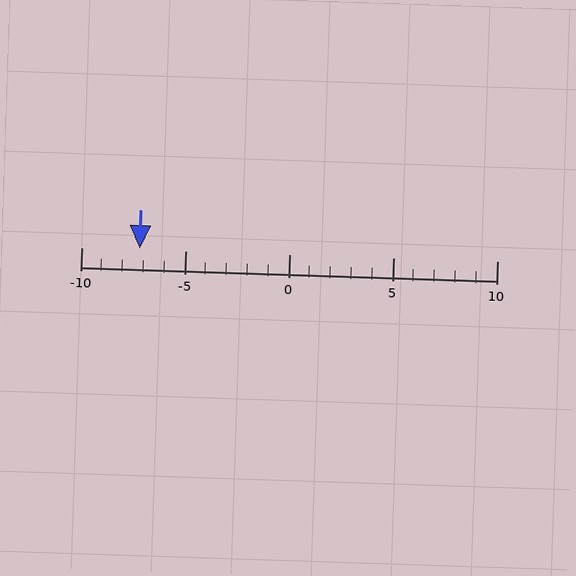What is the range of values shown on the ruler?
The ruler shows values from -10 to 10.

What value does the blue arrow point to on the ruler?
The blue arrow points to approximately -7.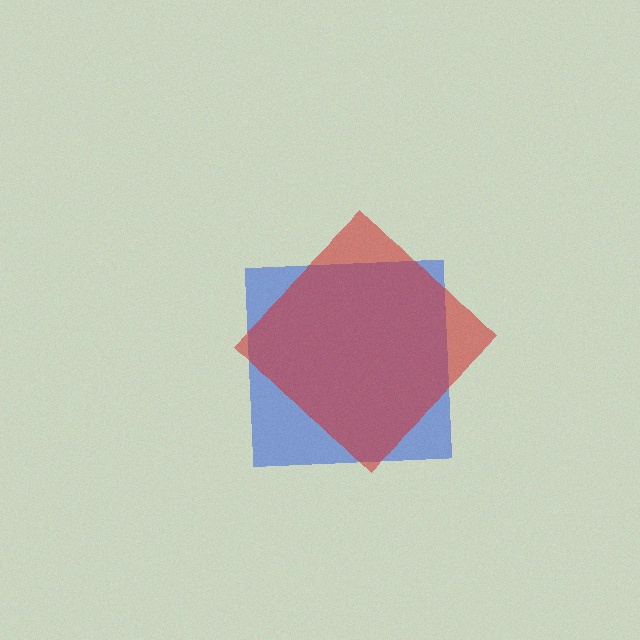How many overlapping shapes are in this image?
There are 2 overlapping shapes in the image.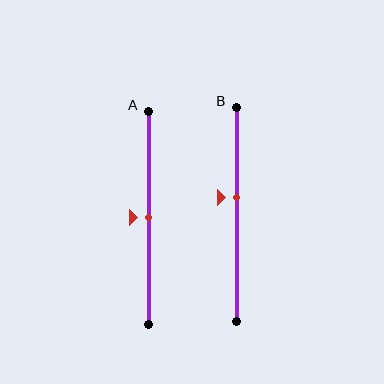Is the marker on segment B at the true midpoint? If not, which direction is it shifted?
No, the marker on segment B is shifted upward by about 8% of the segment length.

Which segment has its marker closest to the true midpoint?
Segment A has its marker closest to the true midpoint.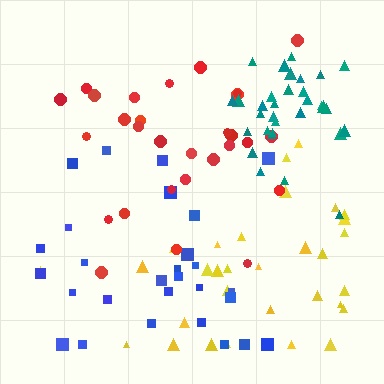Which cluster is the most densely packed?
Teal.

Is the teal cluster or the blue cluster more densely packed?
Teal.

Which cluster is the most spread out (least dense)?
Blue.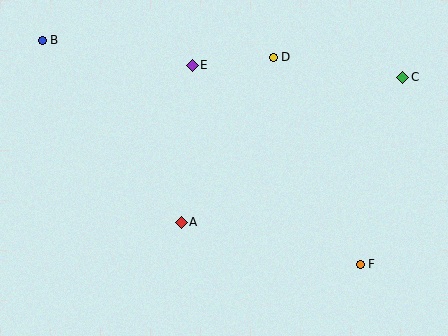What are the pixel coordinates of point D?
Point D is at (273, 57).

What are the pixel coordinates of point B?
Point B is at (42, 40).